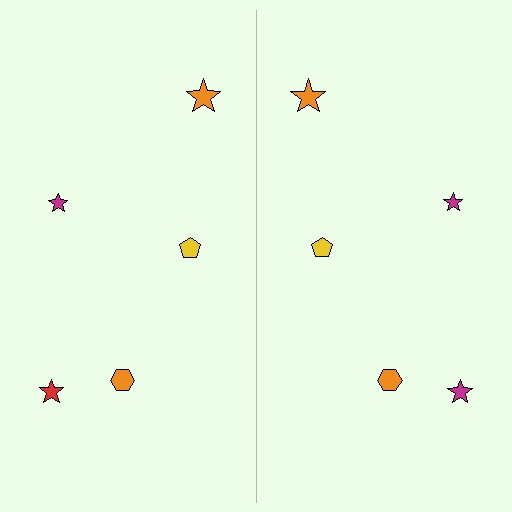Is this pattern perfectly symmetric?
No, the pattern is not perfectly symmetric. The magenta star on the right side breaks the symmetry — its mirror counterpart is red.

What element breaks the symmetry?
The magenta star on the right side breaks the symmetry — its mirror counterpart is red.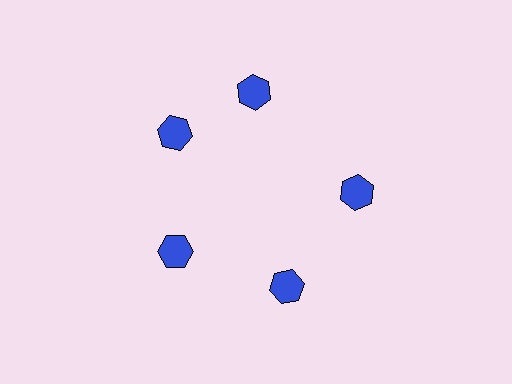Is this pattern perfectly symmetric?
No. The 5 blue hexagons are arranged in a ring, but one element near the 1 o'clock position is rotated out of alignment along the ring, breaking the 5-fold rotational symmetry.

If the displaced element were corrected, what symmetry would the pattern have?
It would have 5-fold rotational symmetry — the pattern would map onto itself every 72 degrees.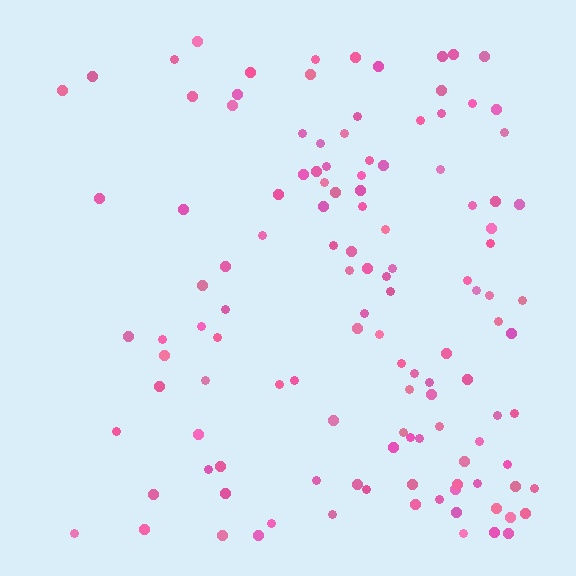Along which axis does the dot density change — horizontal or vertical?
Horizontal.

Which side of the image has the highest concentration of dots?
The right.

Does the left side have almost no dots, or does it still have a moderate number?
Still a moderate number, just noticeably fewer than the right.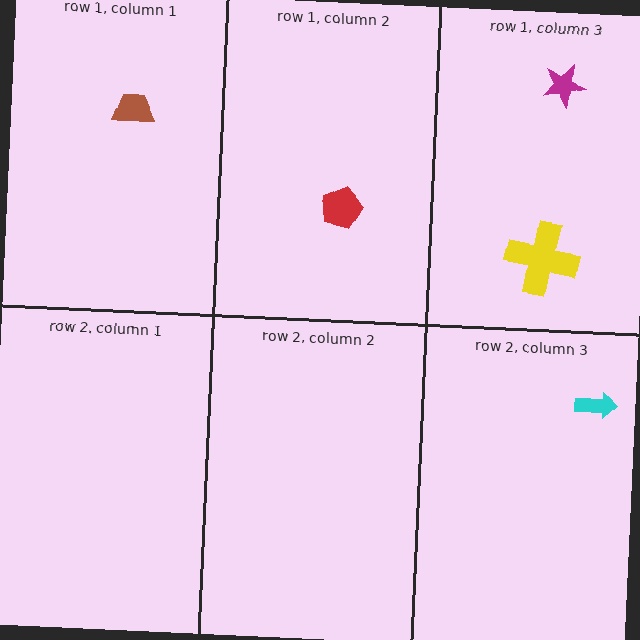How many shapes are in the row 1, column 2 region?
1.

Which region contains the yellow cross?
The row 1, column 3 region.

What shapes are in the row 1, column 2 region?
The red pentagon.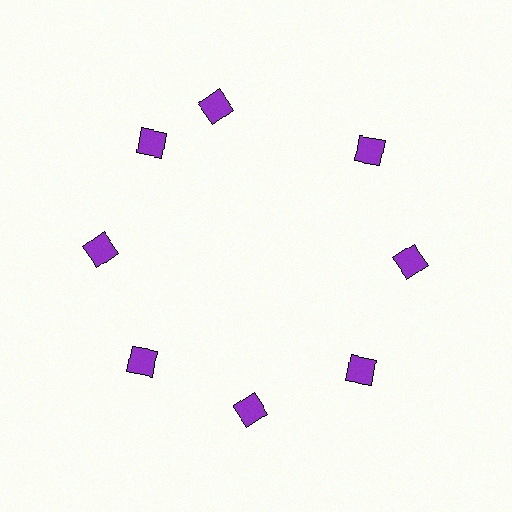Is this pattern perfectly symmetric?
No. The 8 purple diamonds are arranged in a ring, but one element near the 12 o'clock position is rotated out of alignment along the ring, breaking the 8-fold rotational symmetry.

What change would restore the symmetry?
The symmetry would be restored by rotating it back into even spacing with its neighbors so that all 8 diamonds sit at equal angles and equal distance from the center.